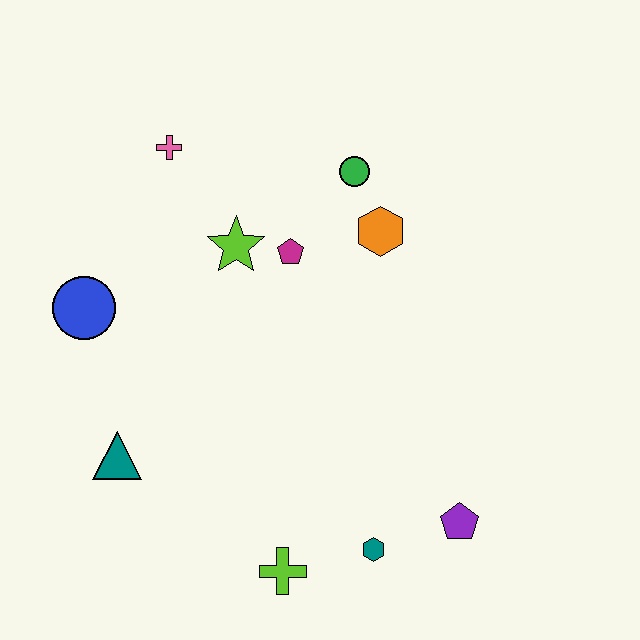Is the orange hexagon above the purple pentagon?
Yes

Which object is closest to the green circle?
The orange hexagon is closest to the green circle.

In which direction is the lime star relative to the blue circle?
The lime star is to the right of the blue circle.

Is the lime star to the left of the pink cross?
No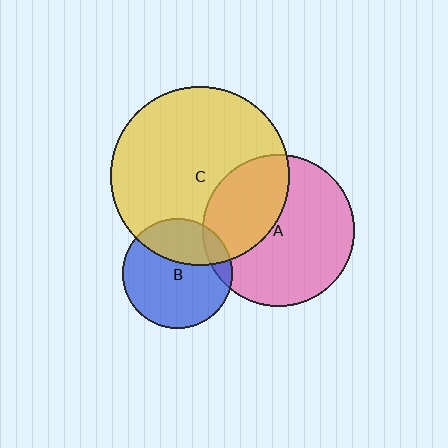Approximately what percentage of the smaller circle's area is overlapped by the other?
Approximately 10%.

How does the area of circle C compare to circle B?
Approximately 2.6 times.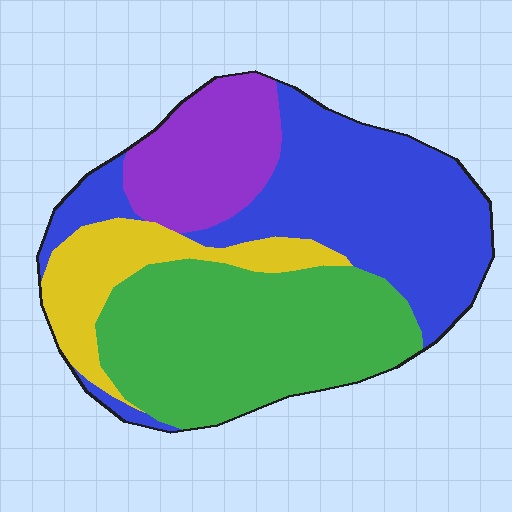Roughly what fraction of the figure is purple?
Purple covers 16% of the figure.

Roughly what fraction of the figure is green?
Green covers roughly 35% of the figure.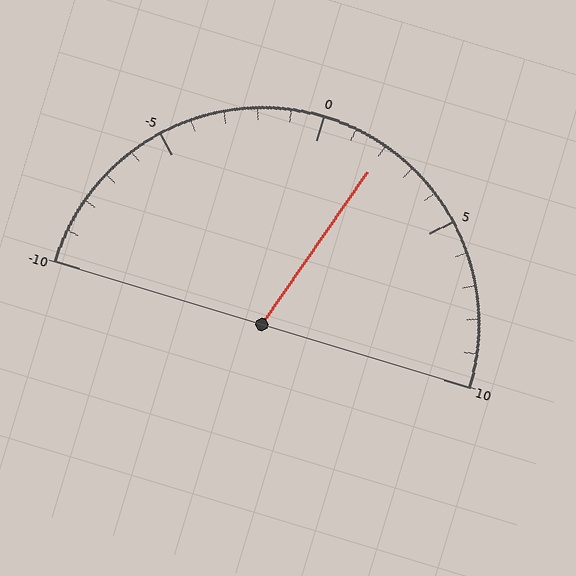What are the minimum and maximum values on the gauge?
The gauge ranges from -10 to 10.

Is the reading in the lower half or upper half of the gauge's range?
The reading is in the upper half of the range (-10 to 10).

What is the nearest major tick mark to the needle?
The nearest major tick mark is 0.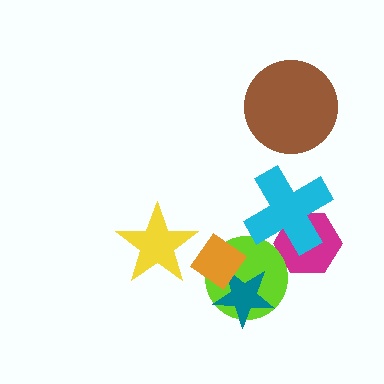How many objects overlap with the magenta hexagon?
1 object overlaps with the magenta hexagon.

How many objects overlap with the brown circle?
0 objects overlap with the brown circle.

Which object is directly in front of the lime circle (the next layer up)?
The teal star is directly in front of the lime circle.